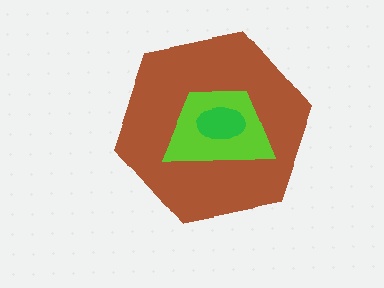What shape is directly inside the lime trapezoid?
The green ellipse.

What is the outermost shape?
The brown hexagon.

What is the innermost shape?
The green ellipse.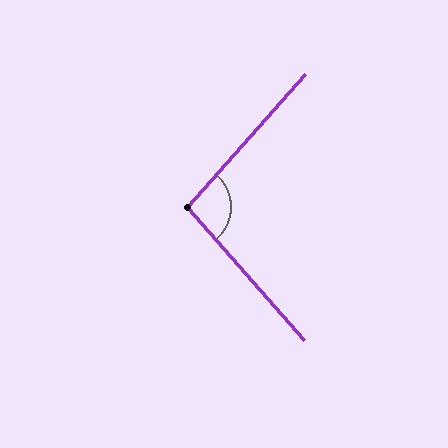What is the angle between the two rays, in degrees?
Approximately 97 degrees.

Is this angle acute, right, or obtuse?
It is obtuse.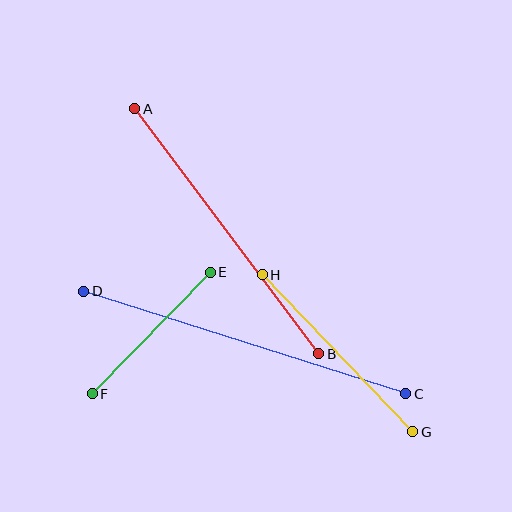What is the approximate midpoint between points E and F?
The midpoint is at approximately (151, 333) pixels.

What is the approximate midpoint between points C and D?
The midpoint is at approximately (245, 342) pixels.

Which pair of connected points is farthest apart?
Points C and D are farthest apart.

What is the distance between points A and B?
The distance is approximately 307 pixels.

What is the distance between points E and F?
The distance is approximately 169 pixels.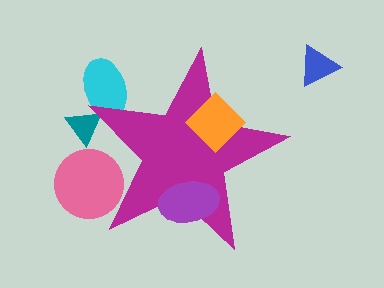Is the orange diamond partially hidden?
No, the orange diamond is fully visible.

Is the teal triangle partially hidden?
Yes, the teal triangle is partially hidden behind the magenta star.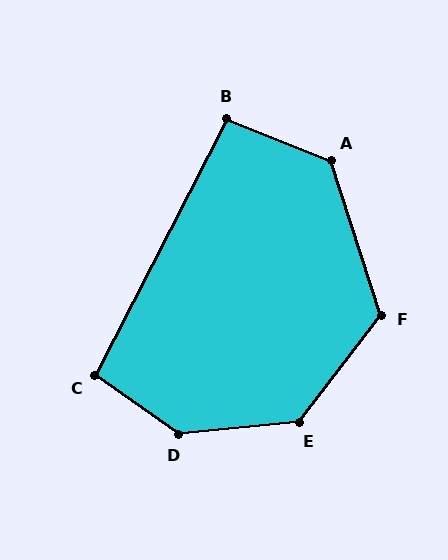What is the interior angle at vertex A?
Approximately 129 degrees (obtuse).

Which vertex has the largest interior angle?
D, at approximately 139 degrees.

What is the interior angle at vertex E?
Approximately 133 degrees (obtuse).